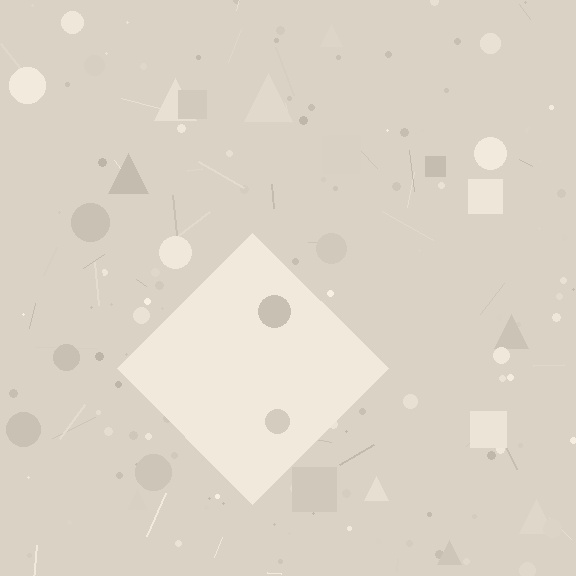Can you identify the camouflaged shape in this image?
The camouflaged shape is a diamond.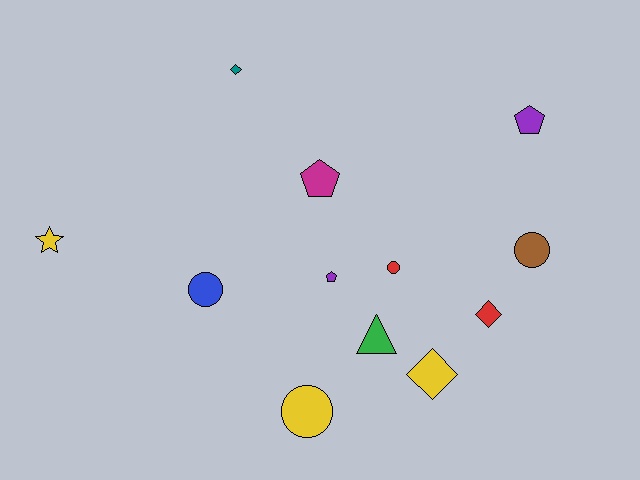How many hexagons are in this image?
There are no hexagons.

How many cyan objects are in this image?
There are no cyan objects.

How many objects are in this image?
There are 12 objects.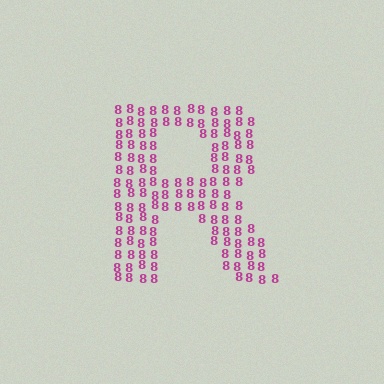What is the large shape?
The large shape is the letter R.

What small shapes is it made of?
It is made of small digit 8's.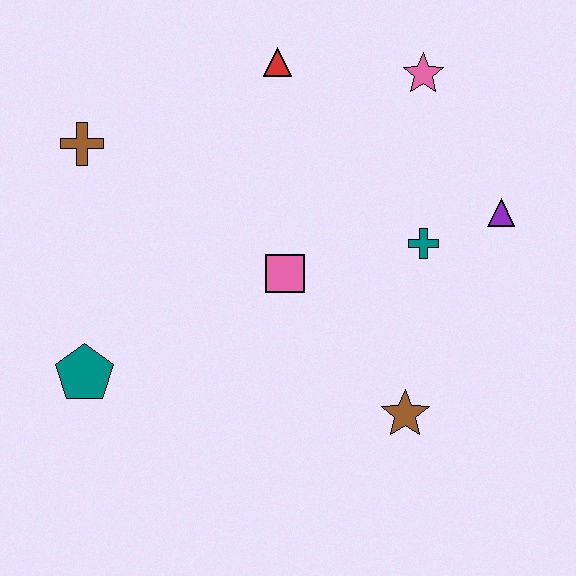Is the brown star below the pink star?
Yes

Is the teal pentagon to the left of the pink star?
Yes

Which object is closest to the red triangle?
The pink star is closest to the red triangle.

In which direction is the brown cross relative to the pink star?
The brown cross is to the left of the pink star.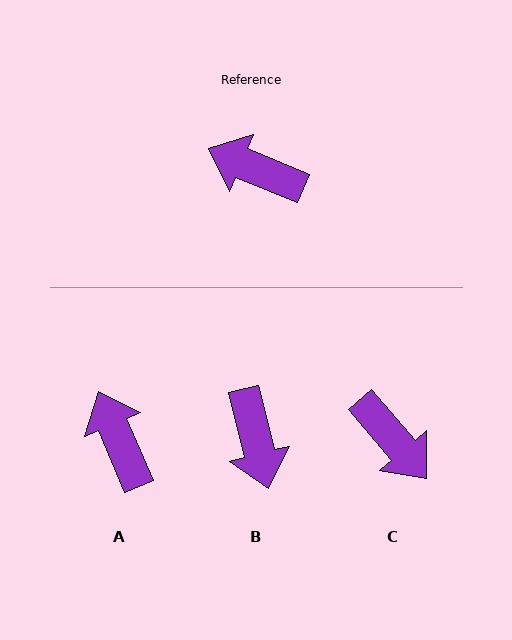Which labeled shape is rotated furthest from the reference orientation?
C, about 153 degrees away.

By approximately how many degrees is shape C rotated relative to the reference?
Approximately 153 degrees counter-clockwise.